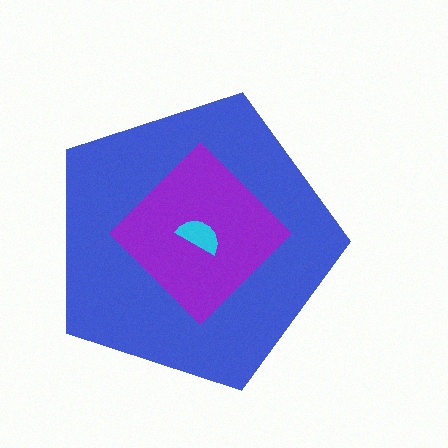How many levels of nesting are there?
3.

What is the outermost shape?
The blue pentagon.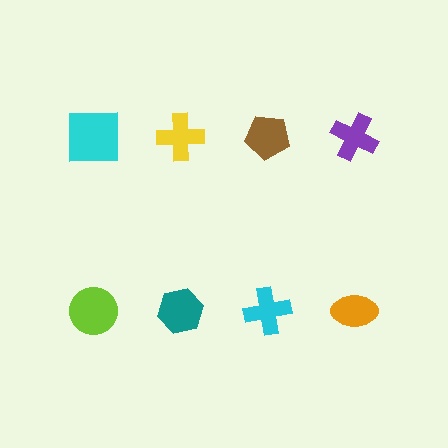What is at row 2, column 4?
An orange ellipse.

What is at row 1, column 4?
A purple cross.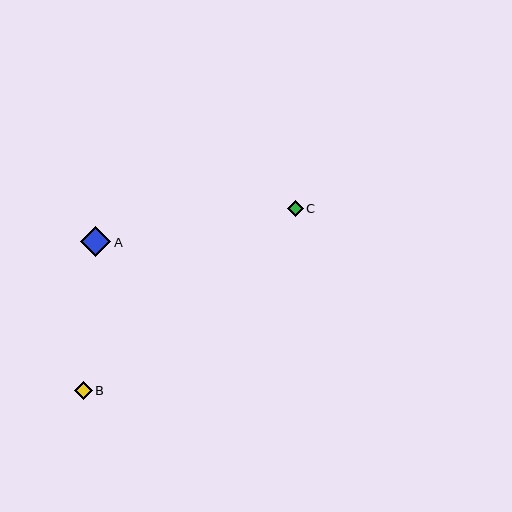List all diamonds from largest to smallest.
From largest to smallest: A, B, C.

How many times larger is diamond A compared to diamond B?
Diamond A is approximately 1.7 times the size of diamond B.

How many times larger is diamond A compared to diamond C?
Diamond A is approximately 1.9 times the size of diamond C.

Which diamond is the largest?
Diamond A is the largest with a size of approximately 30 pixels.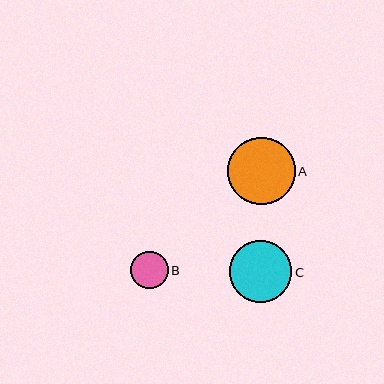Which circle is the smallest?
Circle B is the smallest with a size of approximately 37 pixels.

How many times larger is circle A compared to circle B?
Circle A is approximately 1.8 times the size of circle B.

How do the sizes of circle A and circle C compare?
Circle A and circle C are approximately the same size.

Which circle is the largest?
Circle A is the largest with a size of approximately 68 pixels.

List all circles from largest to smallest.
From largest to smallest: A, C, B.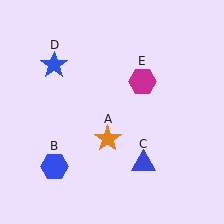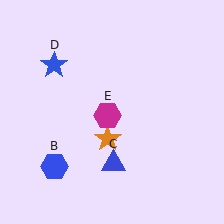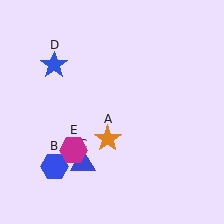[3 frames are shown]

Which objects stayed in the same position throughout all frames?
Orange star (object A) and blue hexagon (object B) and blue star (object D) remained stationary.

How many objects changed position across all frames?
2 objects changed position: blue triangle (object C), magenta hexagon (object E).